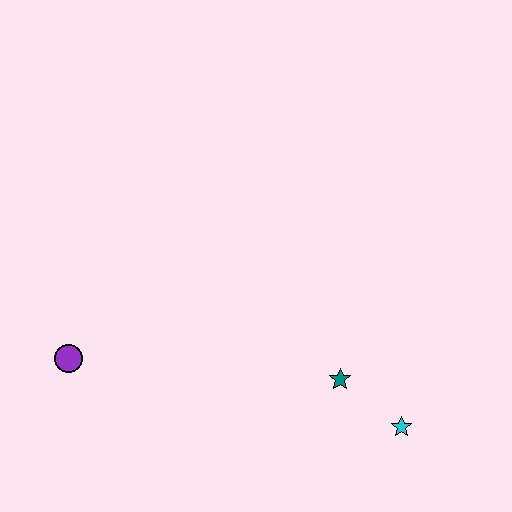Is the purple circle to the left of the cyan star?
Yes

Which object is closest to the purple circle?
The teal star is closest to the purple circle.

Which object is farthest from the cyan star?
The purple circle is farthest from the cyan star.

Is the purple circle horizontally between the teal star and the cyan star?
No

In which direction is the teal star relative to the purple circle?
The teal star is to the right of the purple circle.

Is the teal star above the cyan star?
Yes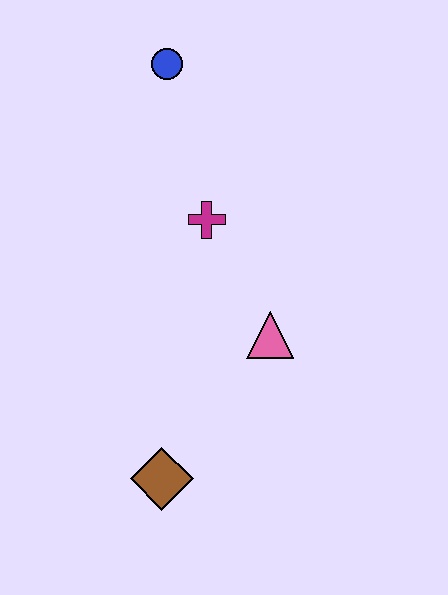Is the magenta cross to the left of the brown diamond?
No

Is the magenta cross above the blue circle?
No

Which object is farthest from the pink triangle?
The blue circle is farthest from the pink triangle.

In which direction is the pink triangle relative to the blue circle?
The pink triangle is below the blue circle.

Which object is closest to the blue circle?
The magenta cross is closest to the blue circle.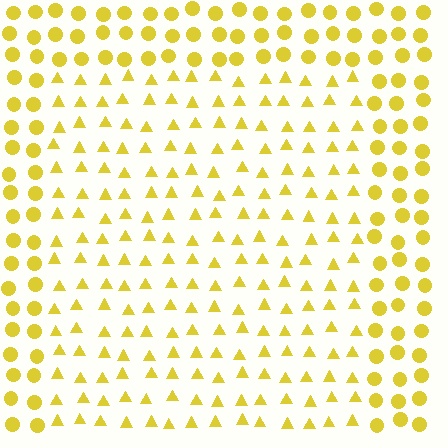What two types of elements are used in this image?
The image uses triangles inside the rectangle region and circles outside it.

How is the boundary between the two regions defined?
The boundary is defined by a change in element shape: triangles inside vs. circles outside. All elements share the same color and spacing.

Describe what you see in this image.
The image is filled with small yellow elements arranged in a uniform grid. A rectangle-shaped region contains triangles, while the surrounding area contains circles. The boundary is defined purely by the change in element shape.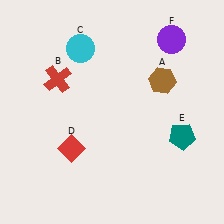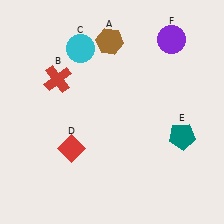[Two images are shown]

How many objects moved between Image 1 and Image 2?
1 object moved between the two images.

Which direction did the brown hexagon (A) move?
The brown hexagon (A) moved left.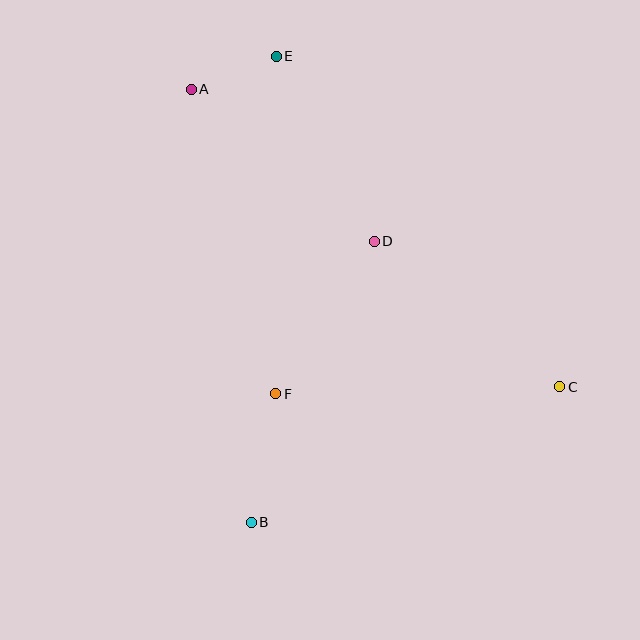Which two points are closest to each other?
Points A and E are closest to each other.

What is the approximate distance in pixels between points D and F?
The distance between D and F is approximately 181 pixels.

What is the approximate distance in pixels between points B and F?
The distance between B and F is approximately 131 pixels.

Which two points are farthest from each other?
Points A and C are farthest from each other.